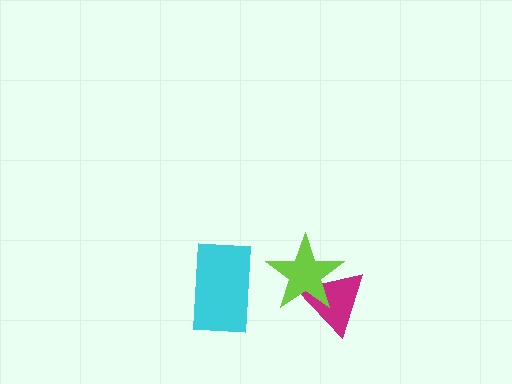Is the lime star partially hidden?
No, no other shape covers it.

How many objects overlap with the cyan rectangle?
0 objects overlap with the cyan rectangle.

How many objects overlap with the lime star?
1 object overlaps with the lime star.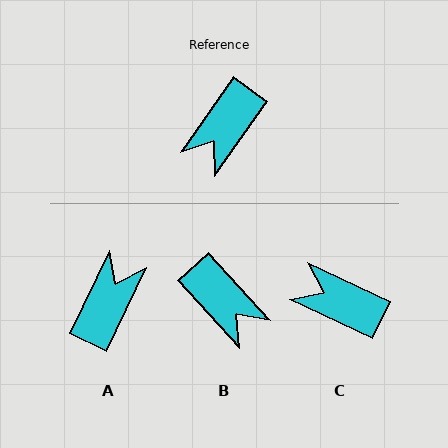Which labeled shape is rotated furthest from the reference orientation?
A, about 170 degrees away.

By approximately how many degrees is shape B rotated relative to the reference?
Approximately 78 degrees counter-clockwise.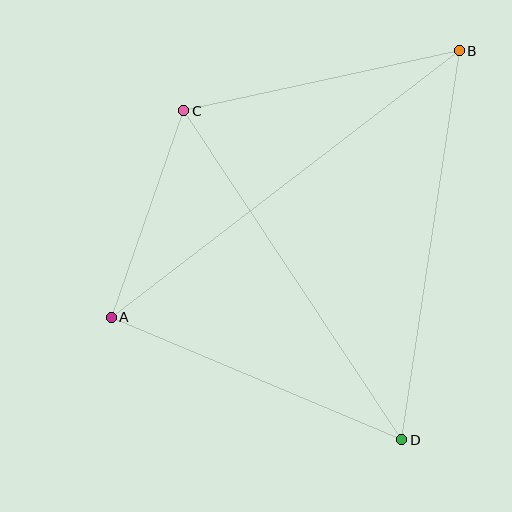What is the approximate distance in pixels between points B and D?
The distance between B and D is approximately 393 pixels.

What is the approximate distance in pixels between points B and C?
The distance between B and C is approximately 282 pixels.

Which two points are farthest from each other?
Points A and B are farthest from each other.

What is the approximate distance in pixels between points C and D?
The distance between C and D is approximately 395 pixels.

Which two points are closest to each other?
Points A and C are closest to each other.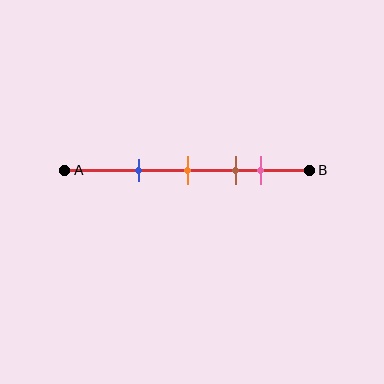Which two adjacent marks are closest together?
The brown and pink marks are the closest adjacent pair.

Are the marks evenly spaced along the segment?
No, the marks are not evenly spaced.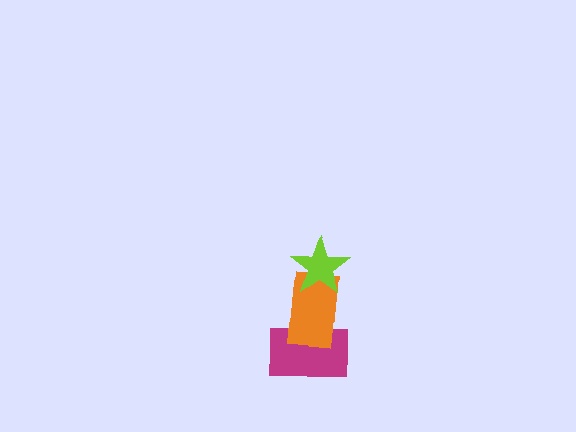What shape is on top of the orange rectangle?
The lime star is on top of the orange rectangle.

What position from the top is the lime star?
The lime star is 1st from the top.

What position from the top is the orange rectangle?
The orange rectangle is 2nd from the top.